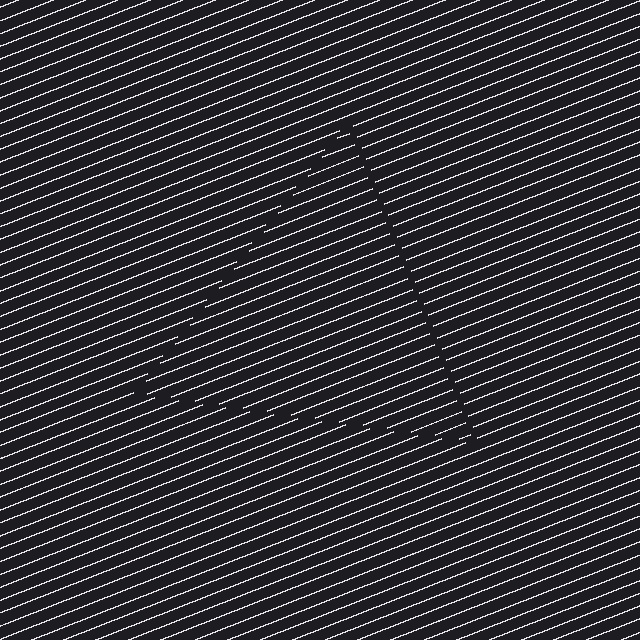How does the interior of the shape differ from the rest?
The interior of the shape contains the same grating, shifted by half a period — the contour is defined by the phase discontinuity where line-ends from the inner and outer gratings abut.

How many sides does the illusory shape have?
3 sides — the line-ends trace a triangle.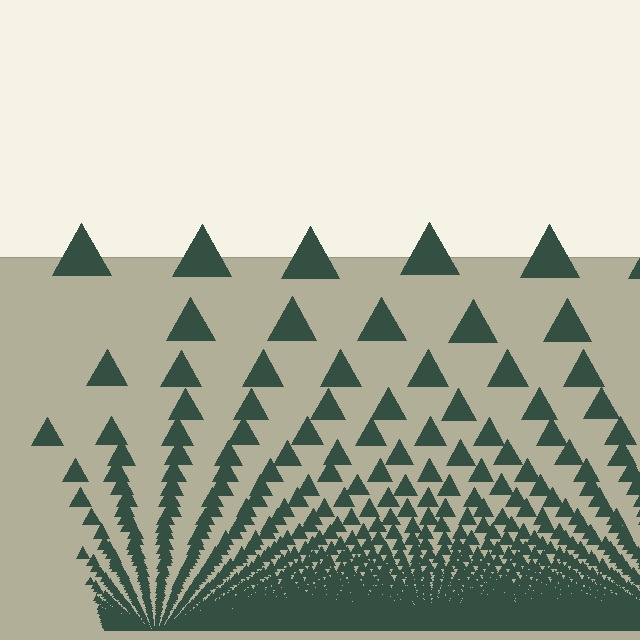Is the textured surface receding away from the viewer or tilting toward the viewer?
The surface appears to tilt toward the viewer. Texture elements get larger and sparser toward the top.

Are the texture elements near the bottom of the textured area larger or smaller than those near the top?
Smaller. The gradient is inverted — elements near the bottom are smaller and denser.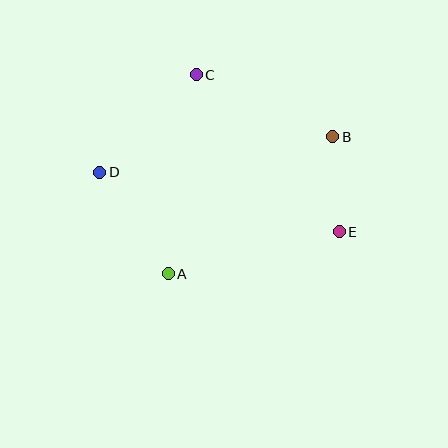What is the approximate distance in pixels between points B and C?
The distance between B and C is approximately 150 pixels.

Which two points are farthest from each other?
Points D and E are farthest from each other.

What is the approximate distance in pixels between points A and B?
The distance between A and B is approximately 214 pixels.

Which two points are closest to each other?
Points B and E are closest to each other.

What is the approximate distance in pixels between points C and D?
The distance between C and D is approximately 137 pixels.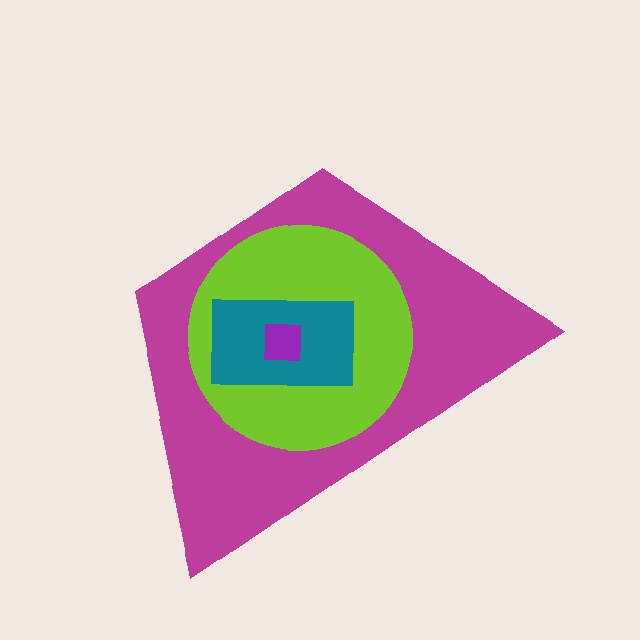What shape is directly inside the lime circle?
The teal rectangle.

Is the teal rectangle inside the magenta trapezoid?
Yes.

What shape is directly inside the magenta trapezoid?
The lime circle.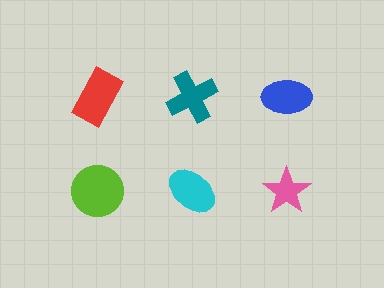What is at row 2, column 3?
A pink star.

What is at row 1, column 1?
A red rectangle.